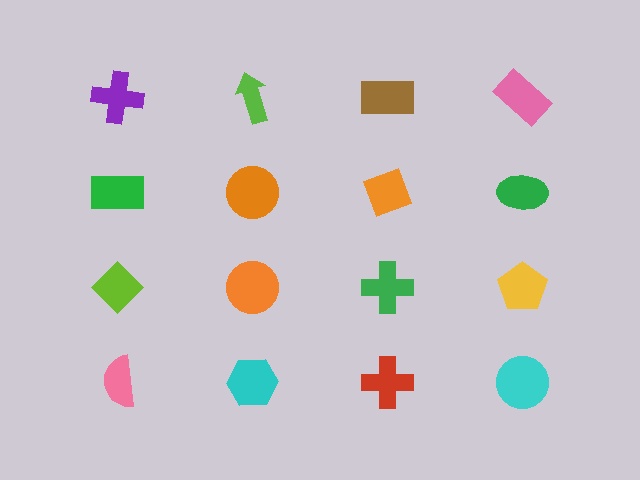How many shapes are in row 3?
4 shapes.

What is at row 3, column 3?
A green cross.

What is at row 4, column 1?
A pink semicircle.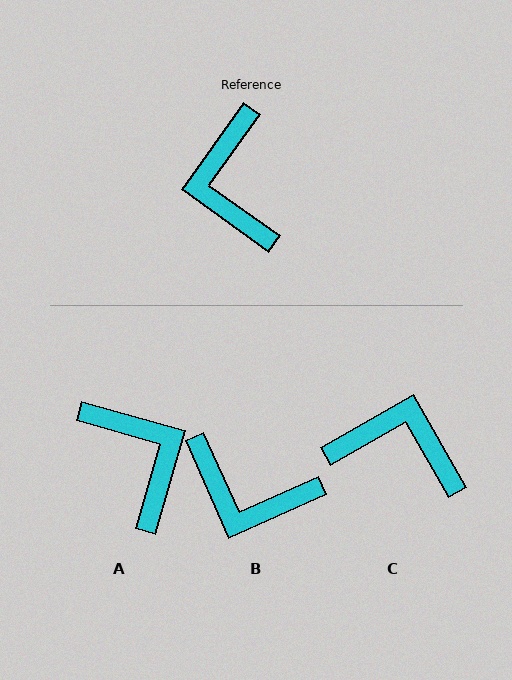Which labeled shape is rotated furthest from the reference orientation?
A, about 160 degrees away.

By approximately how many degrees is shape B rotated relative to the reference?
Approximately 60 degrees counter-clockwise.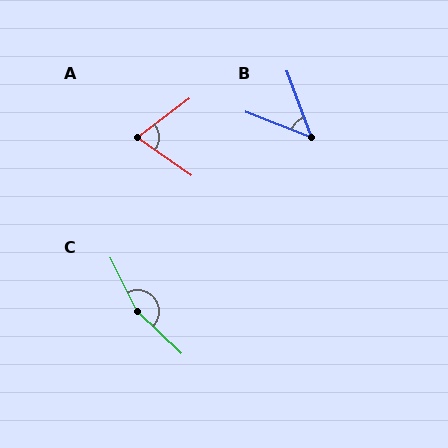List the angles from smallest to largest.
B (49°), A (72°), C (160°).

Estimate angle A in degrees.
Approximately 72 degrees.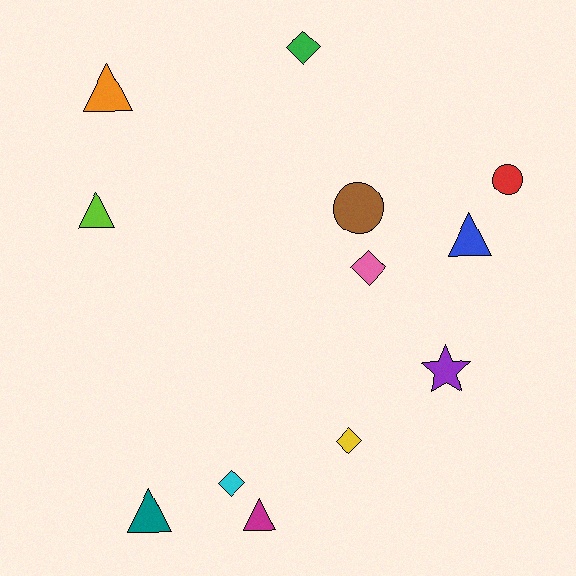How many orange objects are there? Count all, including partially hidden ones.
There is 1 orange object.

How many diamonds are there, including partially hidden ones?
There are 4 diamonds.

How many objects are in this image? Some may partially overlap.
There are 12 objects.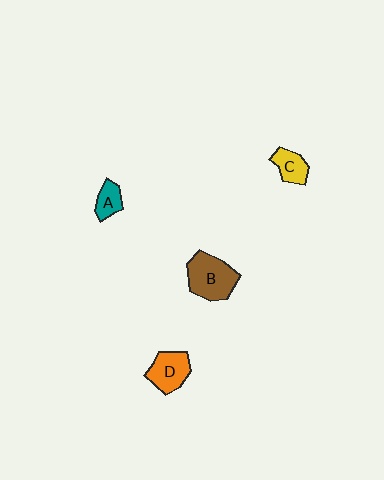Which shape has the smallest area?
Shape A (teal).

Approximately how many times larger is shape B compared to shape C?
Approximately 1.9 times.